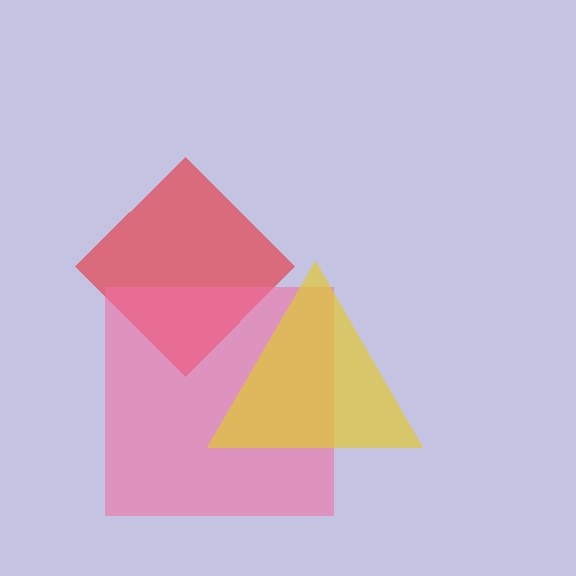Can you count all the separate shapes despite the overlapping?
Yes, there are 3 separate shapes.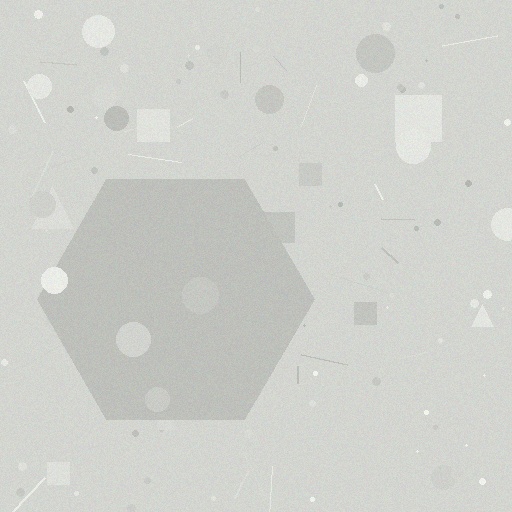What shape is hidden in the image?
A hexagon is hidden in the image.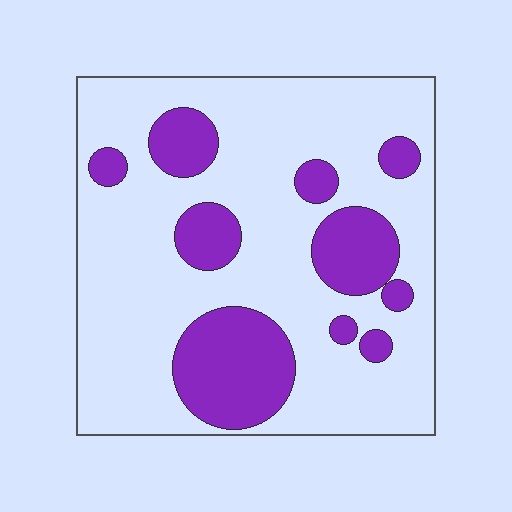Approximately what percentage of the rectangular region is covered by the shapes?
Approximately 25%.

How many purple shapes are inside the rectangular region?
10.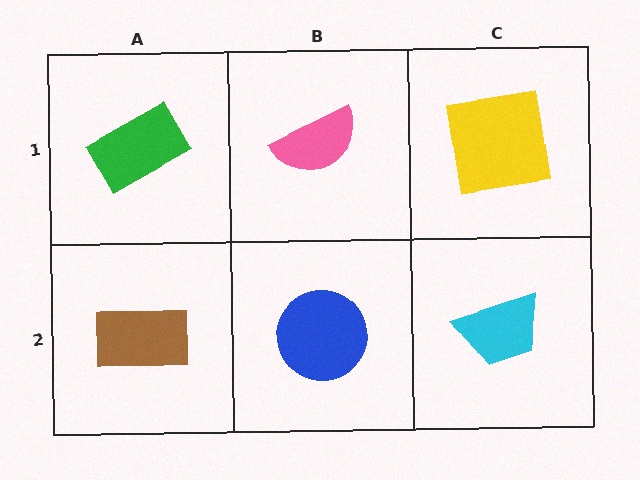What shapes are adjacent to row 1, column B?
A blue circle (row 2, column B), a green rectangle (row 1, column A), a yellow square (row 1, column C).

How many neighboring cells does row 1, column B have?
3.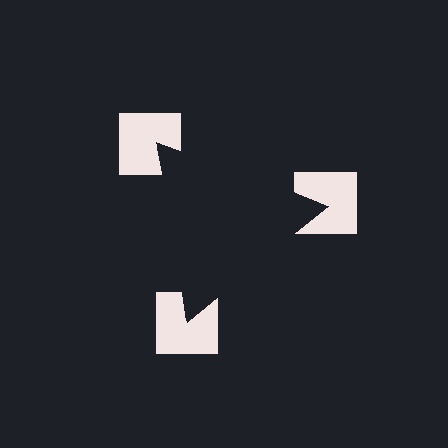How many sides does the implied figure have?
3 sides.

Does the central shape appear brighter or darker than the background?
It typically appears slightly darker than the background, even though no actual brightness change is drawn.